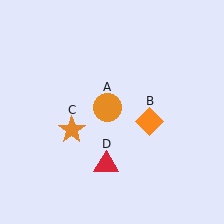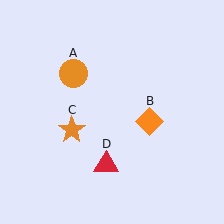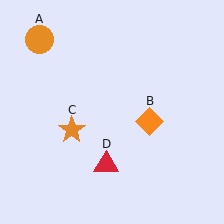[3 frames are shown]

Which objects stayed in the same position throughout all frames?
Orange diamond (object B) and orange star (object C) and red triangle (object D) remained stationary.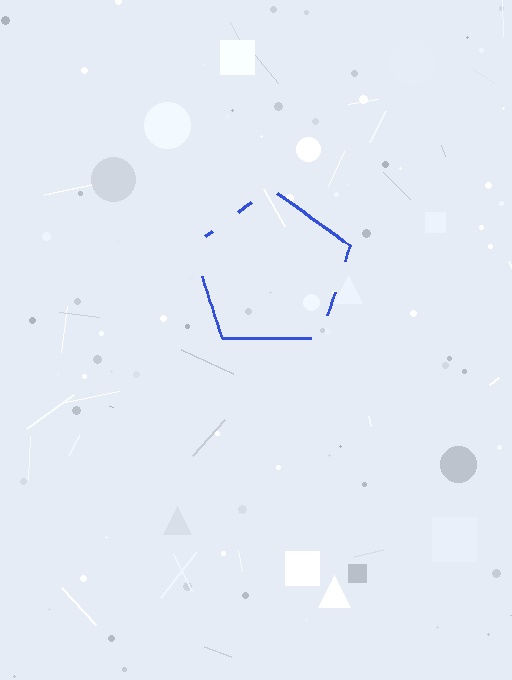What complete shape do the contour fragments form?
The contour fragments form a pentagon.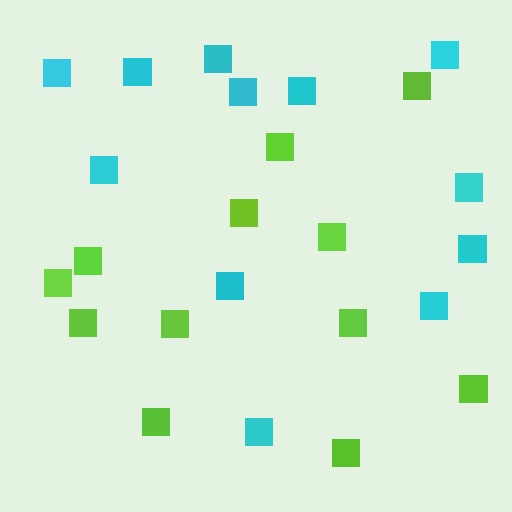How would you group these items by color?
There are 2 groups: one group of lime squares (12) and one group of cyan squares (12).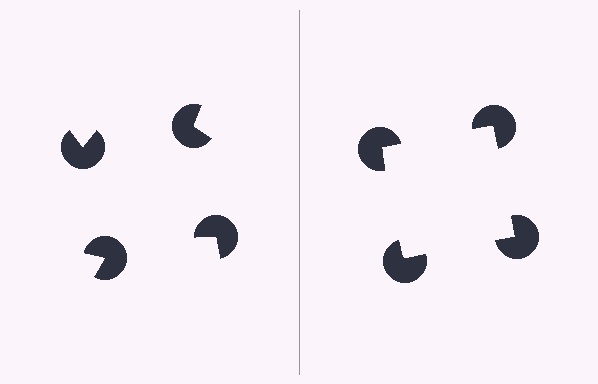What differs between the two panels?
The pac-man discs are positioned identically on both sides; only the wedge orientations differ. On the right they align to a square; on the left they are misaligned.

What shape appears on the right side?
An illusory square.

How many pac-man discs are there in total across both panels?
8 — 4 on each side.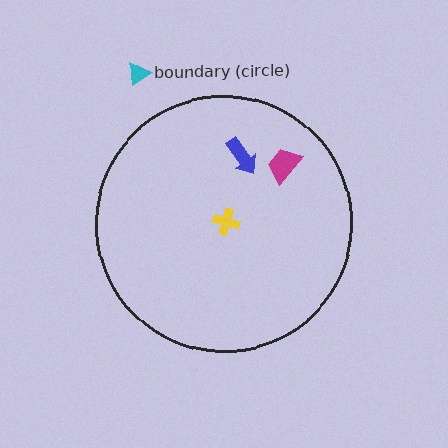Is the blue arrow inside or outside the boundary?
Inside.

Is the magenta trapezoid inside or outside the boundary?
Inside.